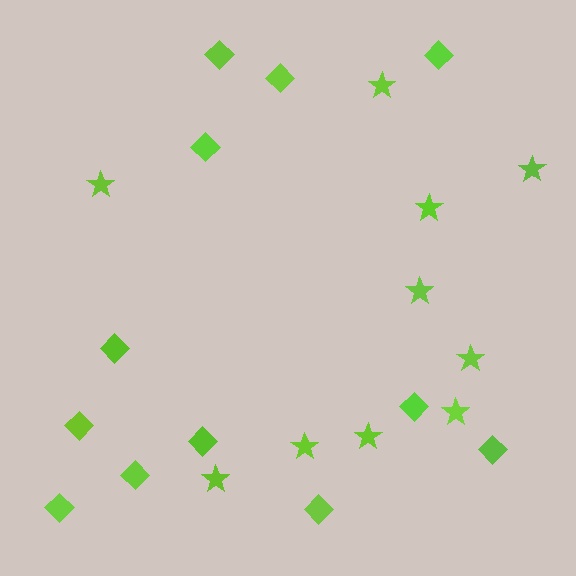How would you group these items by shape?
There are 2 groups: one group of stars (10) and one group of diamonds (12).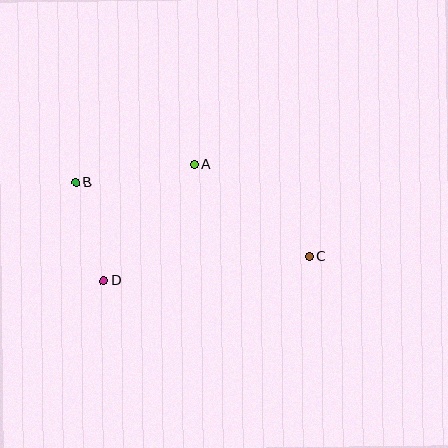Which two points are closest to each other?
Points B and D are closest to each other.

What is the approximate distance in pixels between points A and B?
The distance between A and B is approximately 120 pixels.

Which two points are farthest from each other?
Points B and C are farthest from each other.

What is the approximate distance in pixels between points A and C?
The distance between A and C is approximately 147 pixels.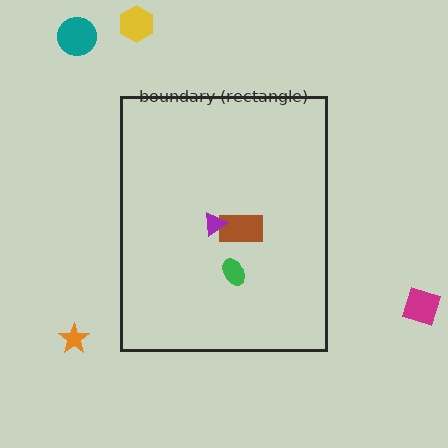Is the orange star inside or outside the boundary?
Outside.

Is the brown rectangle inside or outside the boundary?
Inside.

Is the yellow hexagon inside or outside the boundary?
Outside.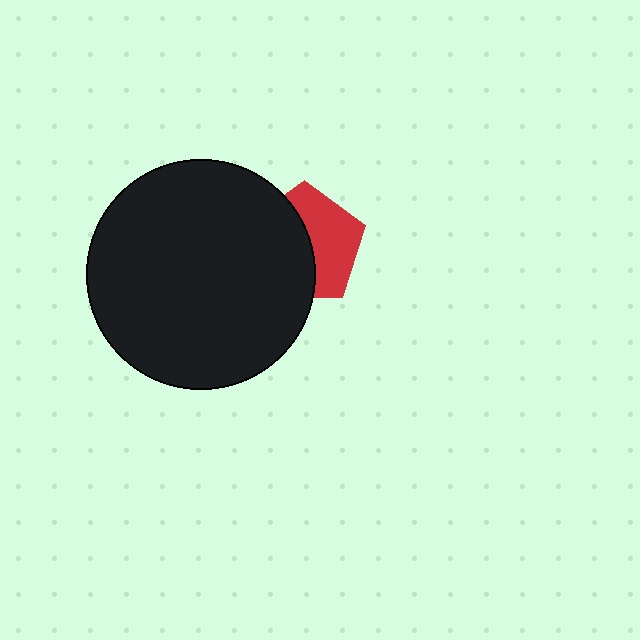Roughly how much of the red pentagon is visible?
About half of it is visible (roughly 47%).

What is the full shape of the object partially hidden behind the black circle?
The partially hidden object is a red pentagon.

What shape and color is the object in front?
The object in front is a black circle.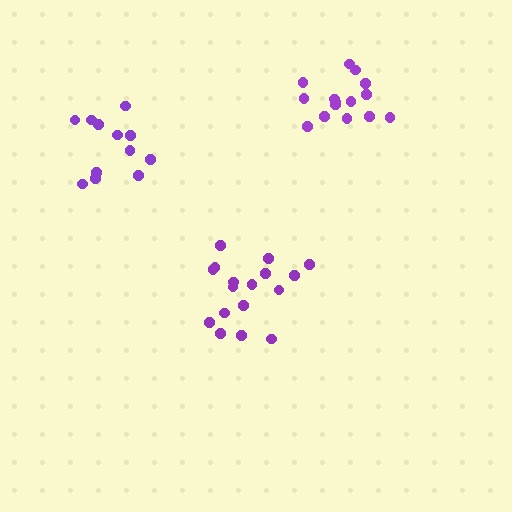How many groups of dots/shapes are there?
There are 3 groups.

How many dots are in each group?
Group 1: 17 dots, Group 2: 12 dots, Group 3: 15 dots (44 total).